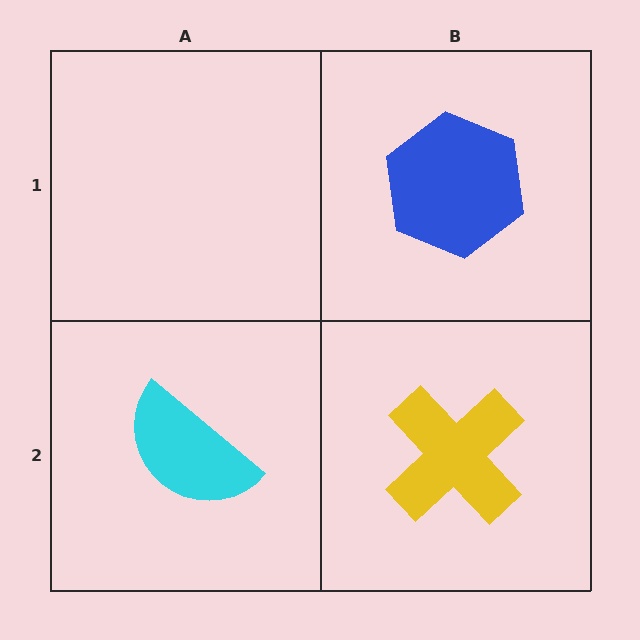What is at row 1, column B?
A blue hexagon.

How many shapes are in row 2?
2 shapes.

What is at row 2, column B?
A yellow cross.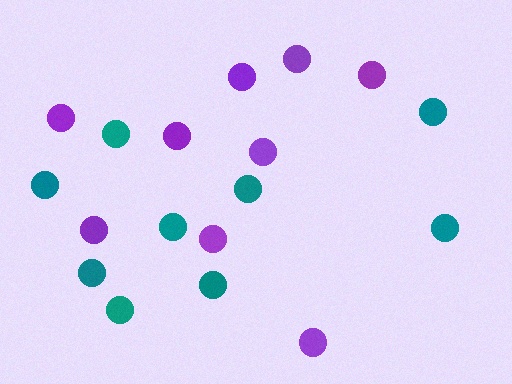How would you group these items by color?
There are 2 groups: one group of purple circles (9) and one group of teal circles (9).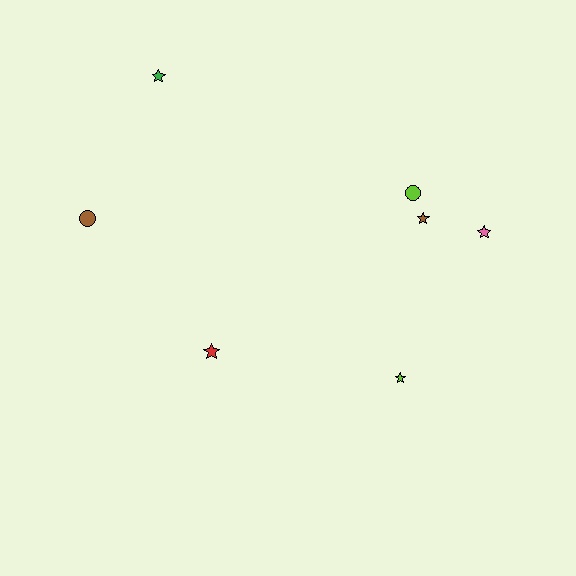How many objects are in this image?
There are 7 objects.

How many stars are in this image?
There are 5 stars.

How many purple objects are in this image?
There are no purple objects.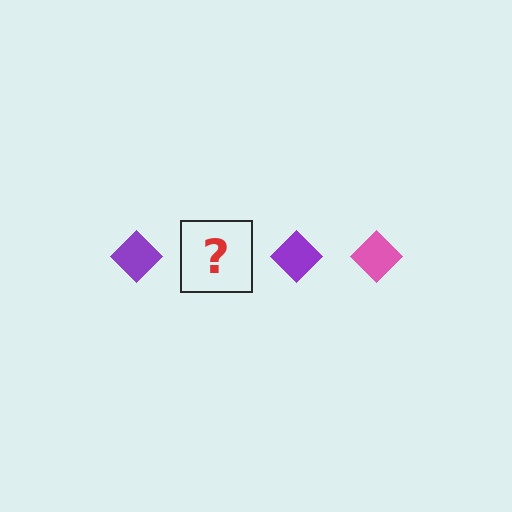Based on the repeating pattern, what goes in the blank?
The blank should be a pink diamond.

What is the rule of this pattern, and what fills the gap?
The rule is that the pattern cycles through purple, pink diamonds. The gap should be filled with a pink diamond.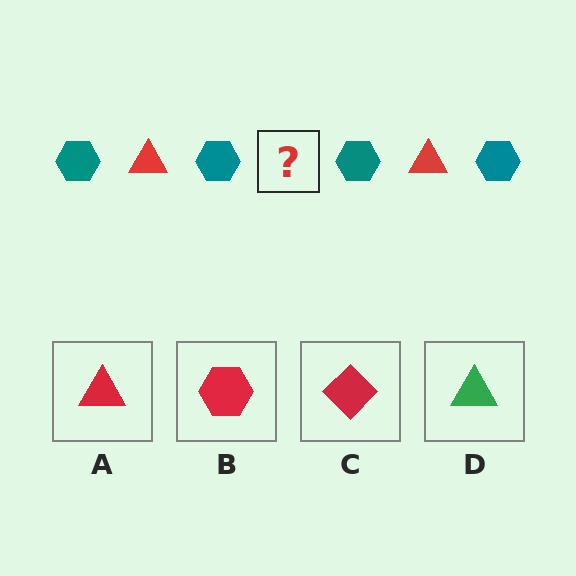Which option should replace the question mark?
Option A.